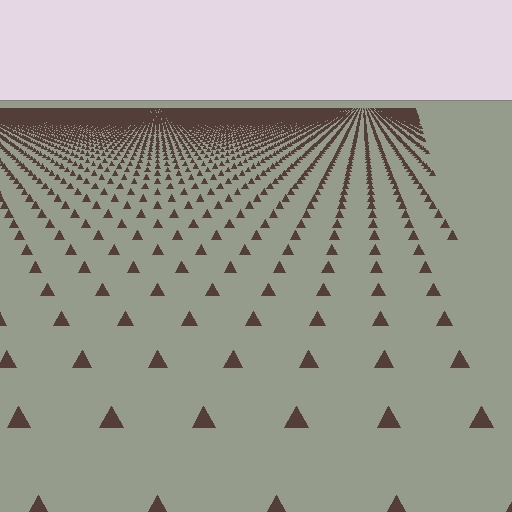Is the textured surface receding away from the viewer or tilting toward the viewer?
The surface is receding away from the viewer. Texture elements get smaller and denser toward the top.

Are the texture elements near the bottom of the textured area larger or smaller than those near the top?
Larger. Near the bottom, elements are closer to the viewer and appear at a bigger on-screen size.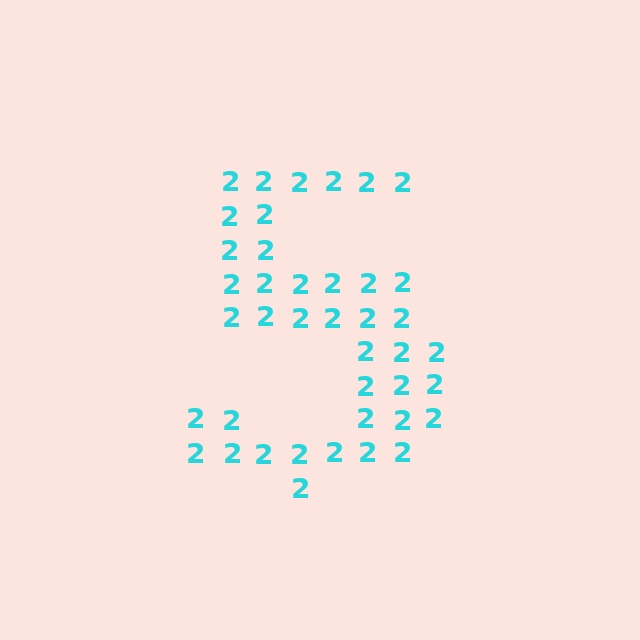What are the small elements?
The small elements are digit 2's.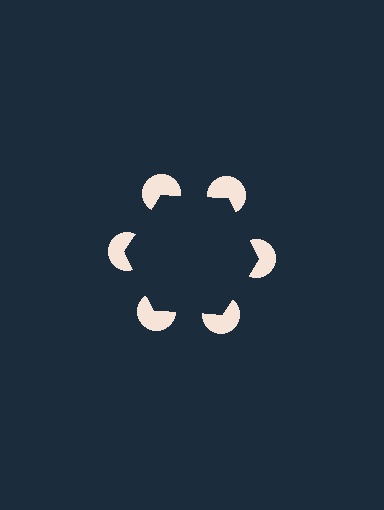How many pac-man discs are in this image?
There are 6 — one at each vertex of the illusory hexagon.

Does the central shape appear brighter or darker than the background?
It typically appears slightly darker than the background, even though no actual brightness change is drawn.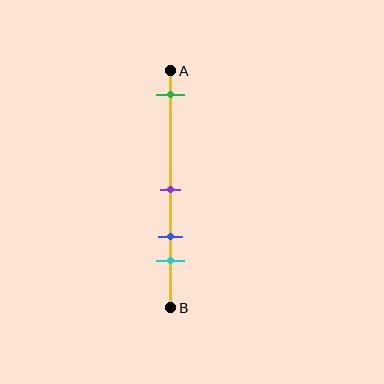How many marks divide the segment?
There are 4 marks dividing the segment.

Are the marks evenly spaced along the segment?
No, the marks are not evenly spaced.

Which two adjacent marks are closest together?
The blue and cyan marks are the closest adjacent pair.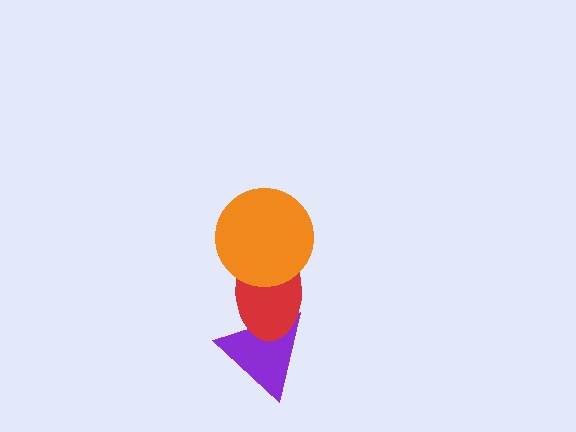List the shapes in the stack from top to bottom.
From top to bottom: the orange circle, the red ellipse, the purple triangle.